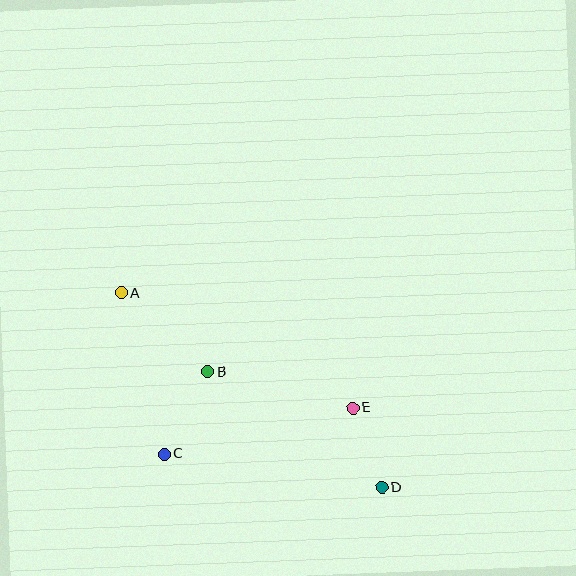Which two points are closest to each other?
Points D and E are closest to each other.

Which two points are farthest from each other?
Points A and D are farthest from each other.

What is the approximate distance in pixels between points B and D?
The distance between B and D is approximately 209 pixels.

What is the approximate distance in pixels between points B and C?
The distance between B and C is approximately 93 pixels.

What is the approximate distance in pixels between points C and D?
The distance between C and D is approximately 220 pixels.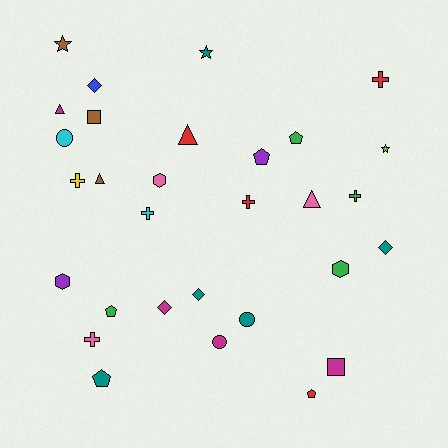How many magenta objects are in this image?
There are 4 magenta objects.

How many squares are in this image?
There are 2 squares.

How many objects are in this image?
There are 30 objects.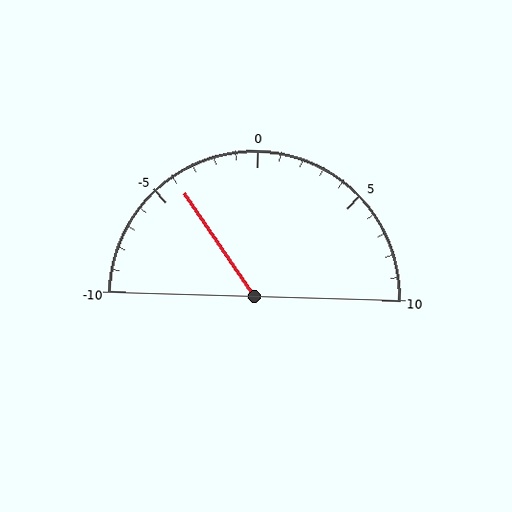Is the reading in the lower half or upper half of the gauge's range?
The reading is in the lower half of the range (-10 to 10).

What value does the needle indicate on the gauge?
The needle indicates approximately -4.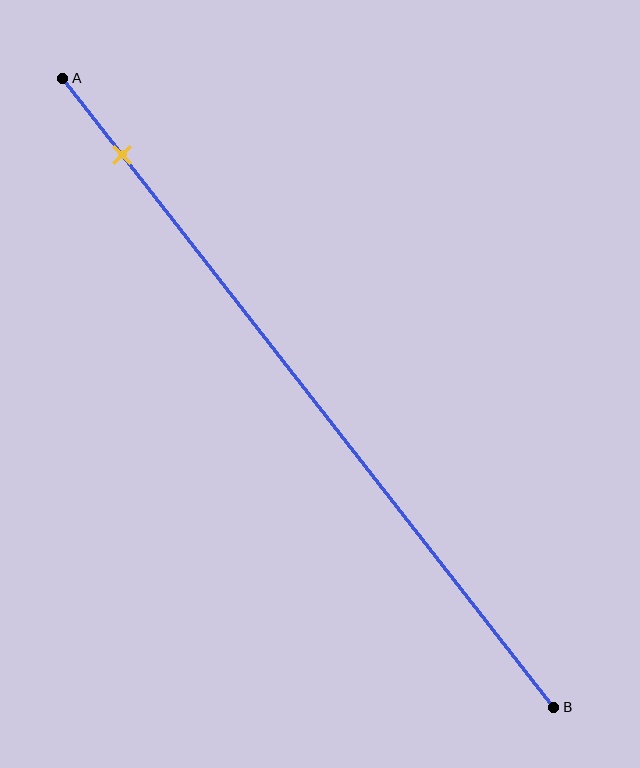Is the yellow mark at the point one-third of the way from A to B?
No, the mark is at about 10% from A, not at the 33% one-third point.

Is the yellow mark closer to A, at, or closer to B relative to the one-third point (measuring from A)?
The yellow mark is closer to point A than the one-third point of segment AB.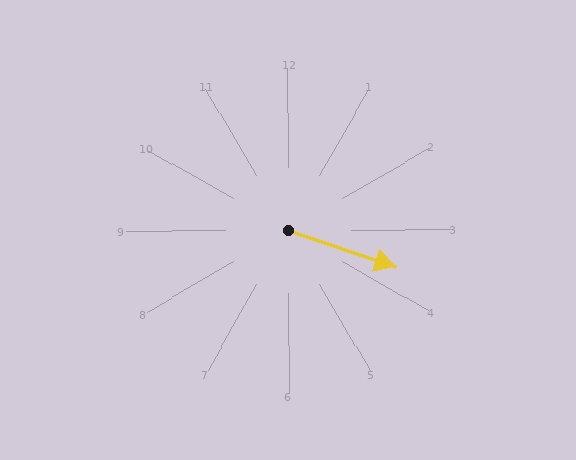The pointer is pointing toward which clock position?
Roughly 4 o'clock.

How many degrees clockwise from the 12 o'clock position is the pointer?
Approximately 109 degrees.